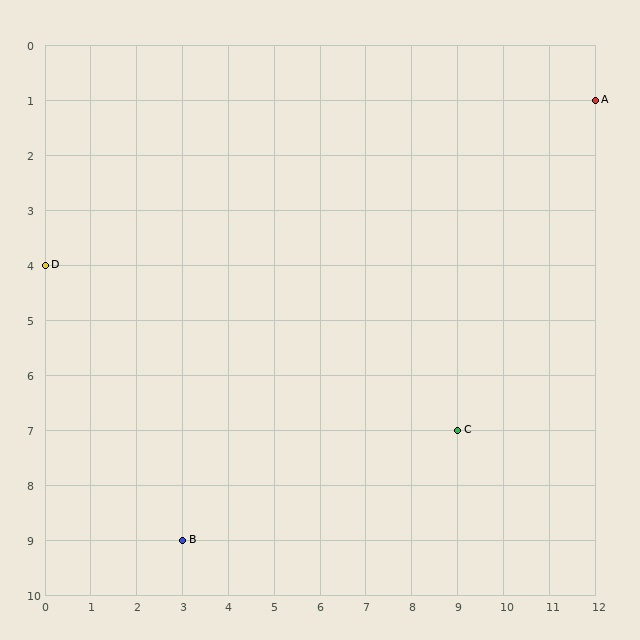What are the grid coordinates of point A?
Point A is at grid coordinates (12, 1).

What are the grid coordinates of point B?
Point B is at grid coordinates (3, 9).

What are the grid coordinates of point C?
Point C is at grid coordinates (9, 7).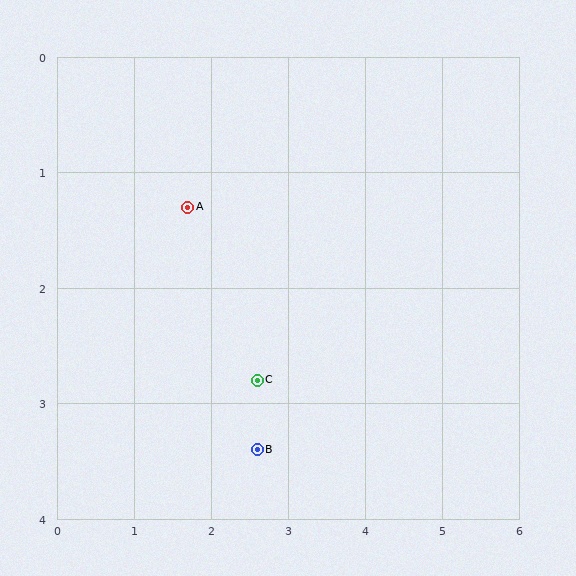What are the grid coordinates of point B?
Point B is at approximately (2.6, 3.4).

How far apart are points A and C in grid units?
Points A and C are about 1.7 grid units apart.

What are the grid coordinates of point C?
Point C is at approximately (2.6, 2.8).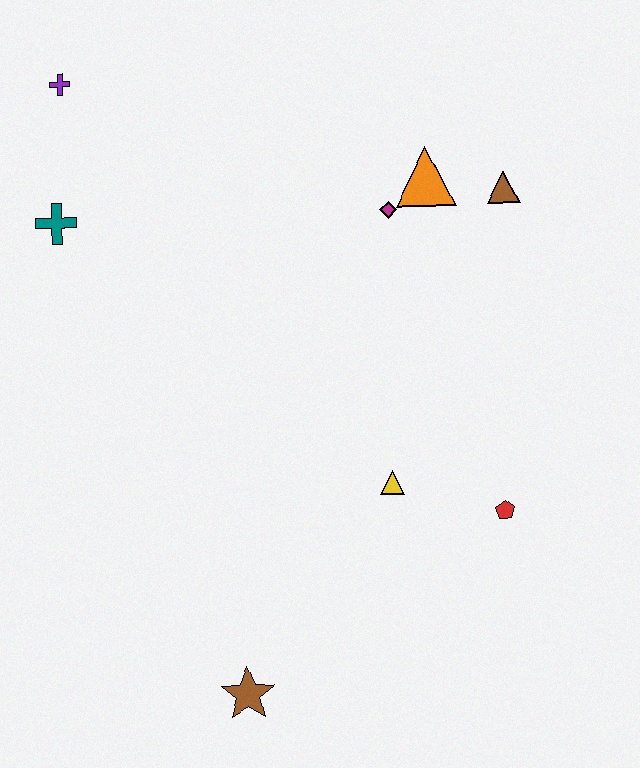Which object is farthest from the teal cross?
The red pentagon is farthest from the teal cross.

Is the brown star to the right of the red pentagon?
No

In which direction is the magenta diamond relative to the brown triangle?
The magenta diamond is to the left of the brown triangle.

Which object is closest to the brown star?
The yellow triangle is closest to the brown star.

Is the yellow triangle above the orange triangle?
No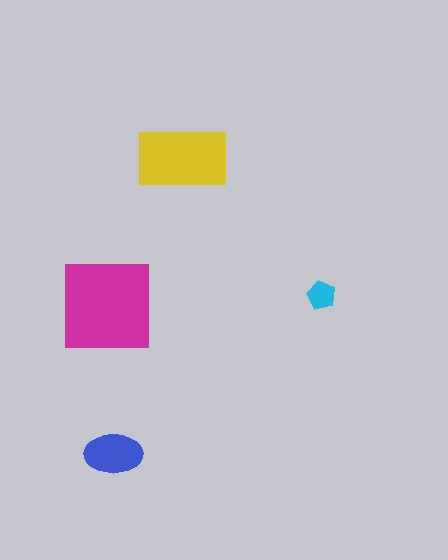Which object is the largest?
The magenta square.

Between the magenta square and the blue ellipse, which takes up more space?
The magenta square.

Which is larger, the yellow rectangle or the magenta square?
The magenta square.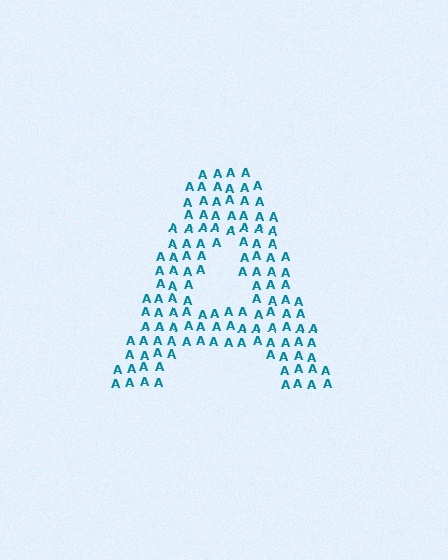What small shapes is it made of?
It is made of small letter A's.